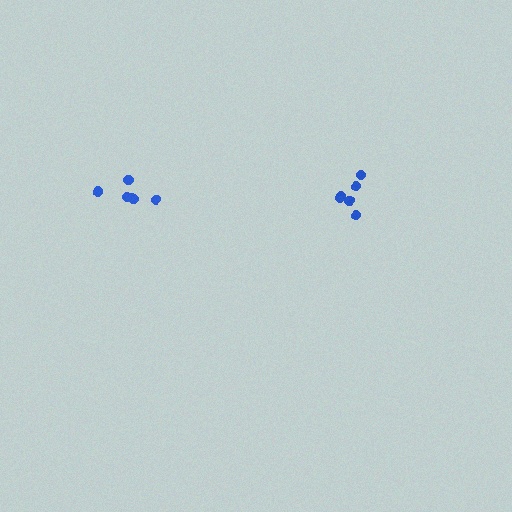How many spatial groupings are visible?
There are 2 spatial groupings.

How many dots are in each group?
Group 1: 6 dots, Group 2: 6 dots (12 total).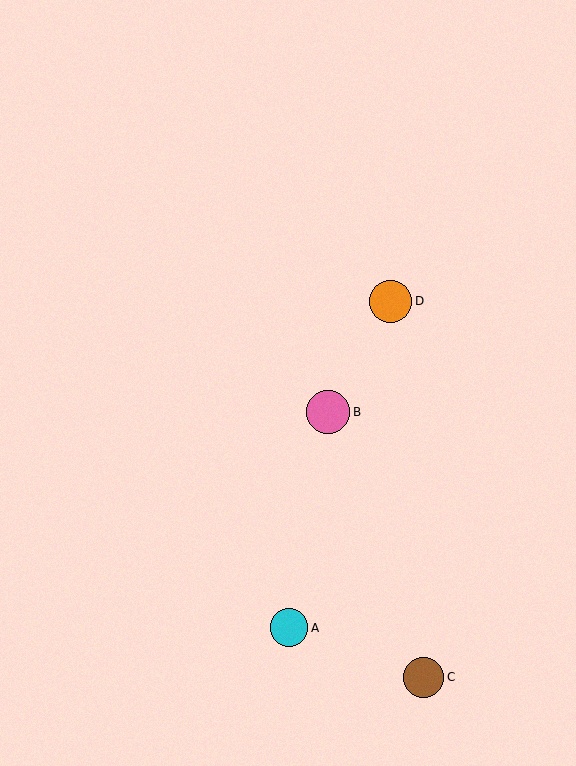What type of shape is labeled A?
Shape A is a cyan circle.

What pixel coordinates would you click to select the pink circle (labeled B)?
Click at (328, 412) to select the pink circle B.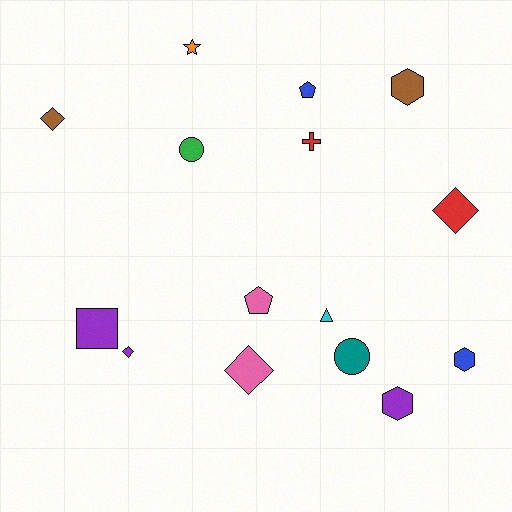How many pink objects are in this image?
There are 2 pink objects.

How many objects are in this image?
There are 15 objects.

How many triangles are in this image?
There is 1 triangle.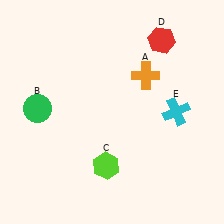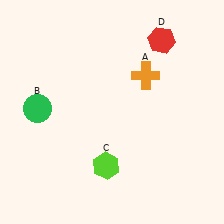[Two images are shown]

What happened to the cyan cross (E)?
The cyan cross (E) was removed in Image 2. It was in the top-right area of Image 1.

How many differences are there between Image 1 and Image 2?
There is 1 difference between the two images.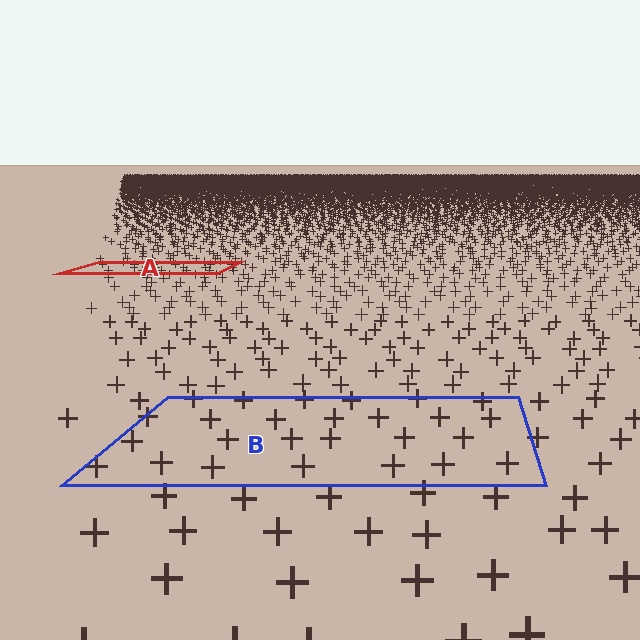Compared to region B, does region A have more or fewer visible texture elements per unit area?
Region A has more texture elements per unit area — they are packed more densely because it is farther away.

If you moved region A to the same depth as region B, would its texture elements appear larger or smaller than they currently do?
They would appear larger. At a closer depth, the same texture elements are projected at a bigger on-screen size.